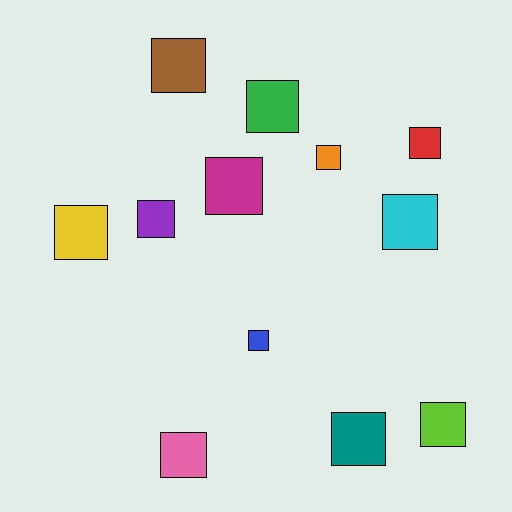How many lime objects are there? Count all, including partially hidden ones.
There is 1 lime object.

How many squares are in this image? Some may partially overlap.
There are 12 squares.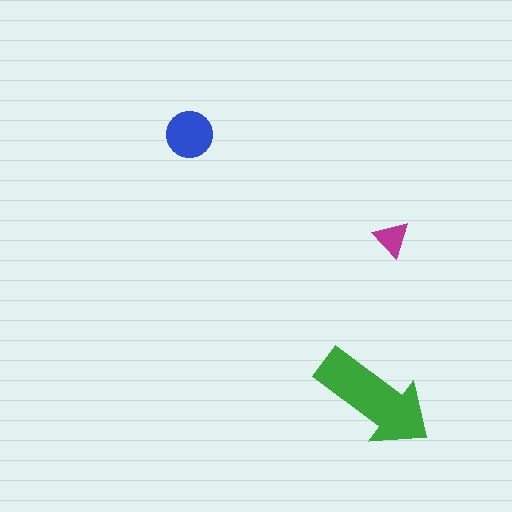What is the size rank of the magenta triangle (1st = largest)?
3rd.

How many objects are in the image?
There are 3 objects in the image.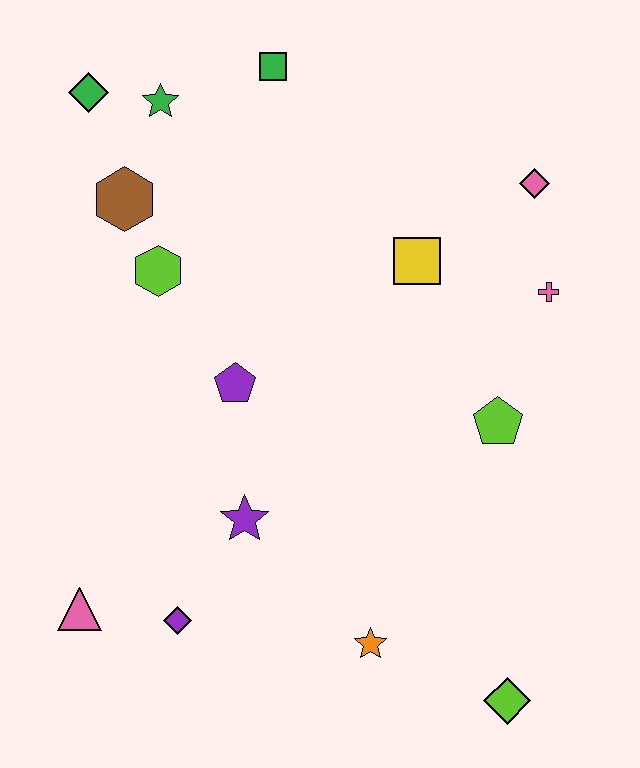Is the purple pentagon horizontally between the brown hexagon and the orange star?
Yes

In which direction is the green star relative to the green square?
The green star is to the left of the green square.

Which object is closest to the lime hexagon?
The brown hexagon is closest to the lime hexagon.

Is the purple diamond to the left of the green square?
Yes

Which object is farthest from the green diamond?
The lime diamond is farthest from the green diamond.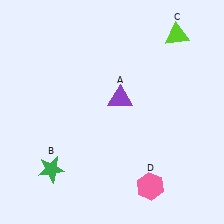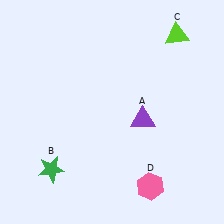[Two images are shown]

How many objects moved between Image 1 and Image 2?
1 object moved between the two images.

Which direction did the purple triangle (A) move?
The purple triangle (A) moved right.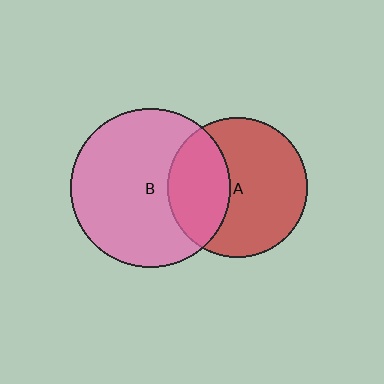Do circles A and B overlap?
Yes.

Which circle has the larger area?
Circle B (pink).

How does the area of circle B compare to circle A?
Approximately 1.3 times.